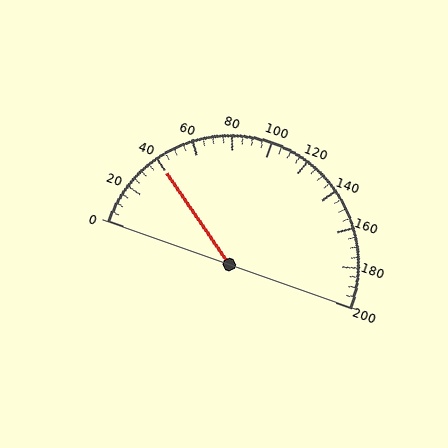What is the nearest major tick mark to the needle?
The nearest major tick mark is 40.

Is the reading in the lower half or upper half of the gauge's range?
The reading is in the lower half of the range (0 to 200).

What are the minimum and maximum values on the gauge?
The gauge ranges from 0 to 200.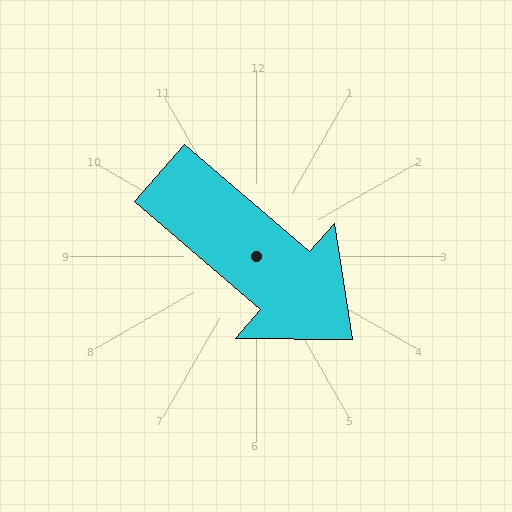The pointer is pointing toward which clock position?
Roughly 4 o'clock.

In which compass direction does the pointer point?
Southeast.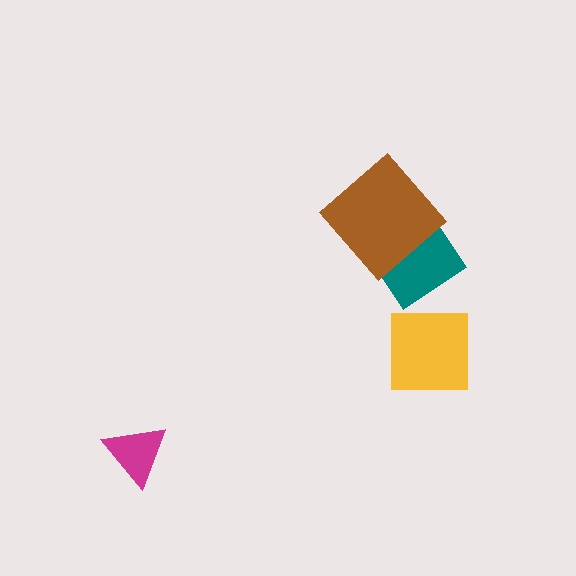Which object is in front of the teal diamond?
The brown diamond is in front of the teal diamond.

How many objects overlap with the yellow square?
0 objects overlap with the yellow square.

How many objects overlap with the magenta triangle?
0 objects overlap with the magenta triangle.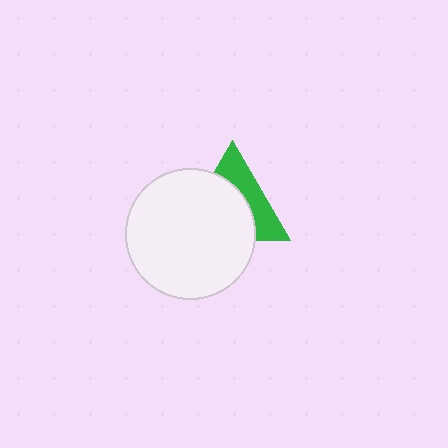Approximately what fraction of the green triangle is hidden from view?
Roughly 60% of the green triangle is hidden behind the white circle.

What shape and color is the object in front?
The object in front is a white circle.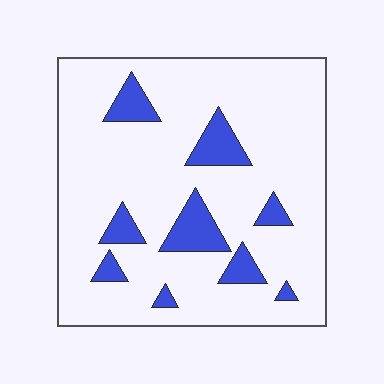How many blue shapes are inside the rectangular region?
9.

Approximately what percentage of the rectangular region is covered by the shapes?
Approximately 15%.